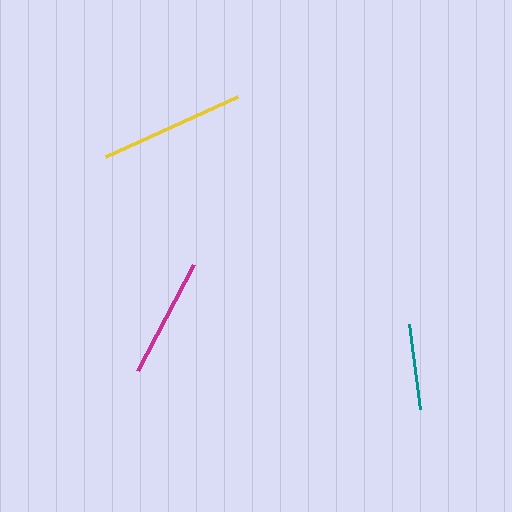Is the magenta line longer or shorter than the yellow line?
The yellow line is longer than the magenta line.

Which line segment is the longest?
The yellow line is the longest at approximately 145 pixels.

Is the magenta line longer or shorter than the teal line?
The magenta line is longer than the teal line.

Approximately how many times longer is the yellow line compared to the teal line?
The yellow line is approximately 1.7 times the length of the teal line.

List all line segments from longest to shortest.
From longest to shortest: yellow, magenta, teal.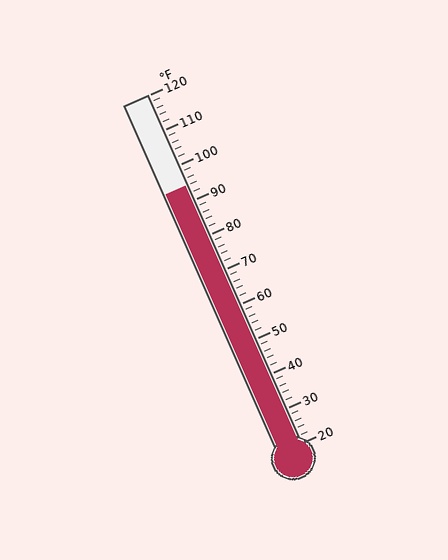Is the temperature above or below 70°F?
The temperature is above 70°F.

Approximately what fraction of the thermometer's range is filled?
The thermometer is filled to approximately 75% of its range.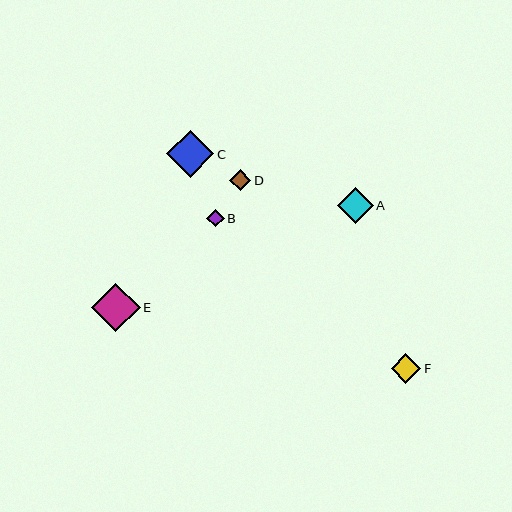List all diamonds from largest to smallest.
From largest to smallest: E, C, A, F, D, B.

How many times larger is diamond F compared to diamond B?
Diamond F is approximately 1.6 times the size of diamond B.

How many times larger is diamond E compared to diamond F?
Diamond E is approximately 1.7 times the size of diamond F.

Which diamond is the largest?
Diamond E is the largest with a size of approximately 49 pixels.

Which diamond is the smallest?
Diamond B is the smallest with a size of approximately 18 pixels.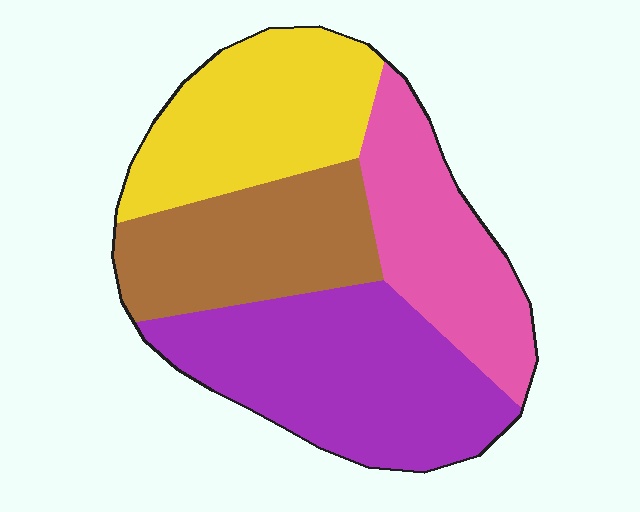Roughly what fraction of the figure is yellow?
Yellow covers 24% of the figure.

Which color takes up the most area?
Purple, at roughly 35%.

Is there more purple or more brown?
Purple.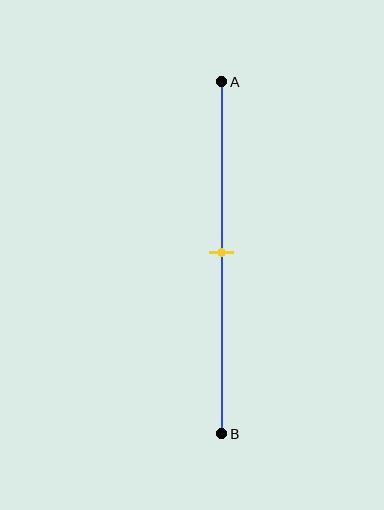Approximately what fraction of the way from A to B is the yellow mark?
The yellow mark is approximately 50% of the way from A to B.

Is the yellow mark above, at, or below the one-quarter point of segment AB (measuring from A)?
The yellow mark is below the one-quarter point of segment AB.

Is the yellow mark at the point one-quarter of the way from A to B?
No, the mark is at about 50% from A, not at the 25% one-quarter point.